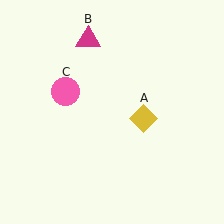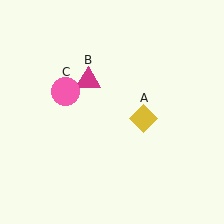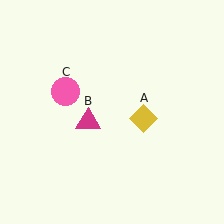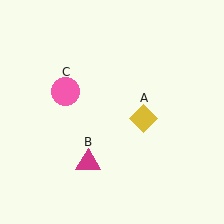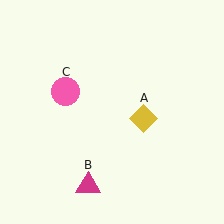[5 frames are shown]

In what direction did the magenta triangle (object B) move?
The magenta triangle (object B) moved down.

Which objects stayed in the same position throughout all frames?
Yellow diamond (object A) and pink circle (object C) remained stationary.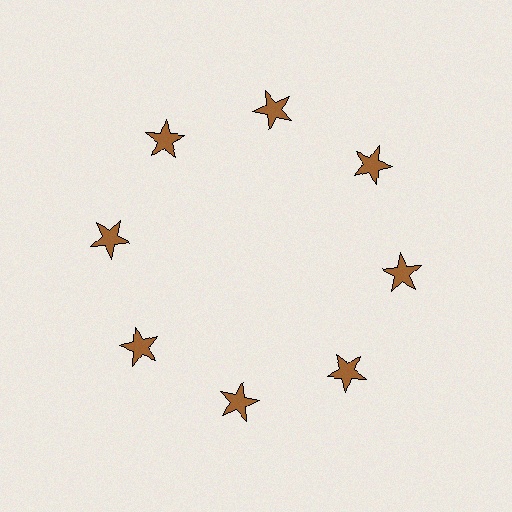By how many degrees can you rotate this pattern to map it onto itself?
The pattern maps onto itself every 45 degrees of rotation.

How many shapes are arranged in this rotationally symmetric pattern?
There are 8 shapes, arranged in 8 groups of 1.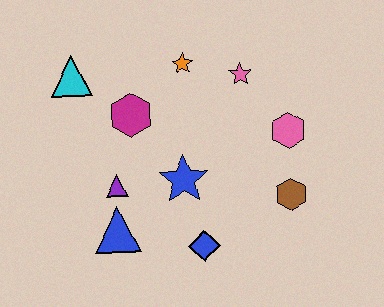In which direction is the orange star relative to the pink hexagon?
The orange star is to the left of the pink hexagon.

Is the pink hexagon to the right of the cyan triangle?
Yes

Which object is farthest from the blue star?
The cyan triangle is farthest from the blue star.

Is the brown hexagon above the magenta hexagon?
No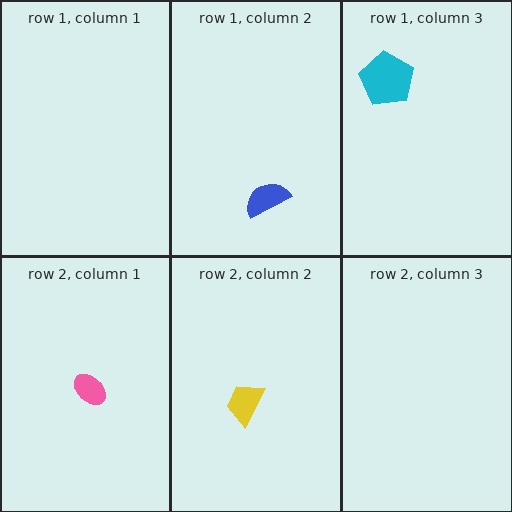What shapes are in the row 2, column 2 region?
The yellow trapezoid.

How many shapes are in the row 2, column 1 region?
1.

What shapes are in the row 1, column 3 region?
The cyan pentagon.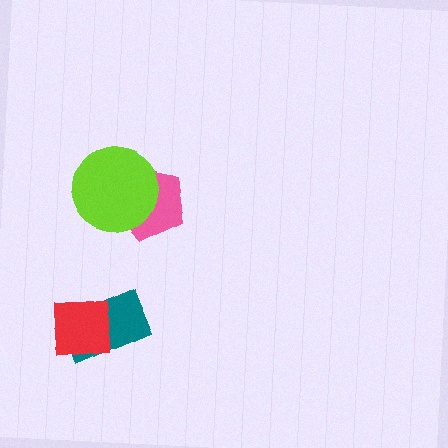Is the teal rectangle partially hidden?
Yes, it is partially covered by another shape.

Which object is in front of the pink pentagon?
The lime circle is in front of the pink pentagon.